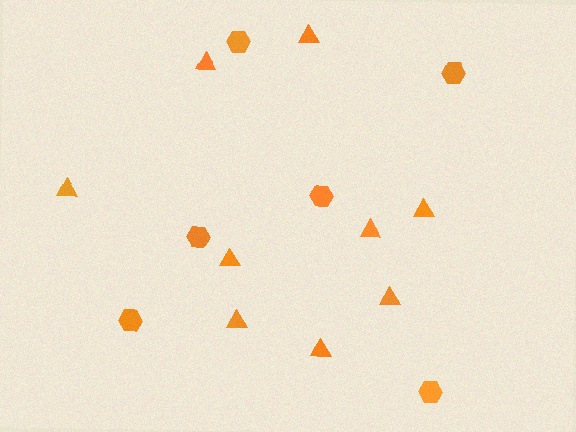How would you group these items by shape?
There are 2 groups: one group of hexagons (6) and one group of triangles (9).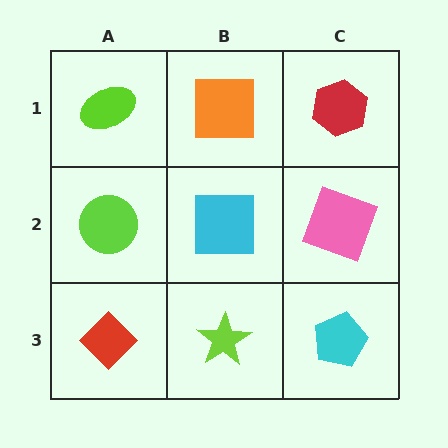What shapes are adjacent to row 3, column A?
A lime circle (row 2, column A), a lime star (row 3, column B).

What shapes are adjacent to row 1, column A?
A lime circle (row 2, column A), an orange square (row 1, column B).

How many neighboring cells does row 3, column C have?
2.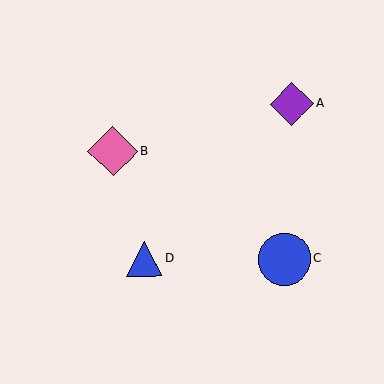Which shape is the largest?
The blue circle (labeled C) is the largest.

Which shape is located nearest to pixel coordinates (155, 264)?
The blue triangle (labeled D) at (144, 259) is nearest to that location.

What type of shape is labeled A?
Shape A is a purple diamond.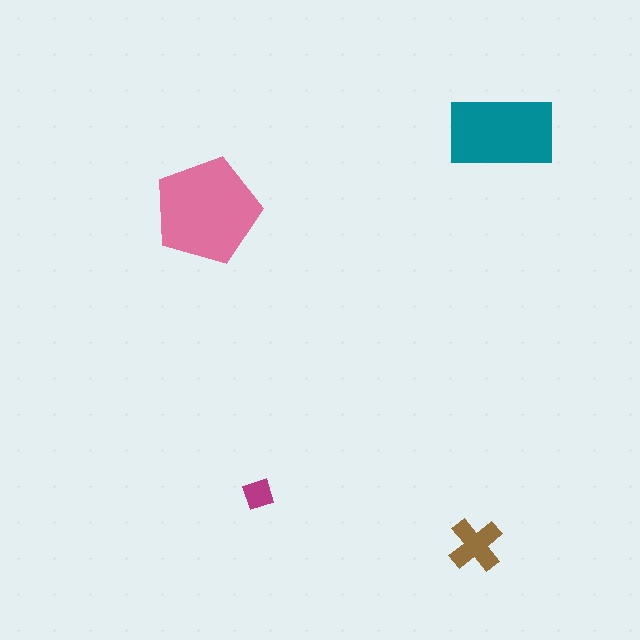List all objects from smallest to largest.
The magenta diamond, the brown cross, the teal rectangle, the pink pentagon.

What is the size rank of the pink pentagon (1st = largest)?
1st.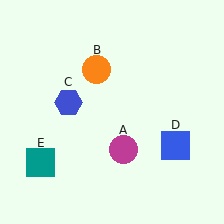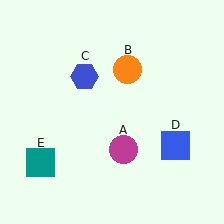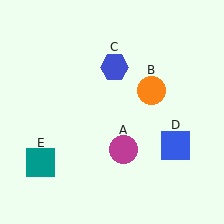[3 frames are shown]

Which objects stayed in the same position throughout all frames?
Magenta circle (object A) and blue square (object D) and teal square (object E) remained stationary.